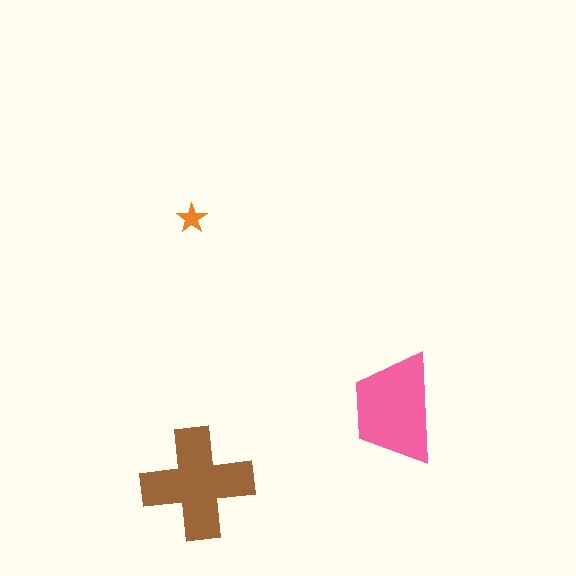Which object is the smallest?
The orange star.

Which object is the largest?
The brown cross.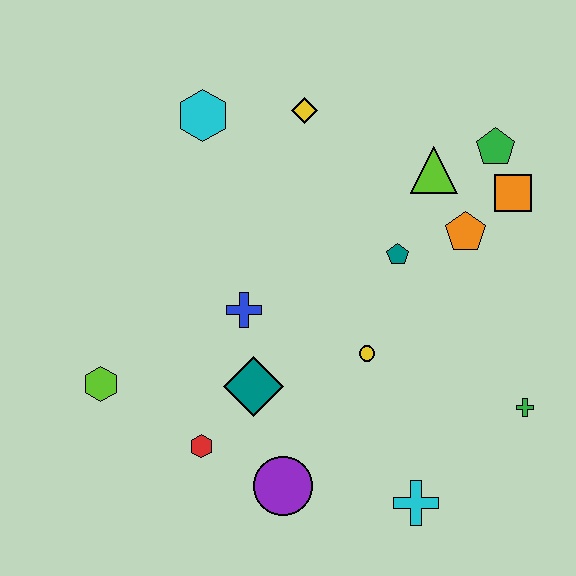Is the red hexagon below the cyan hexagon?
Yes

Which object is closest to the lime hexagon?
The red hexagon is closest to the lime hexagon.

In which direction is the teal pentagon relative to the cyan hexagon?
The teal pentagon is to the right of the cyan hexagon.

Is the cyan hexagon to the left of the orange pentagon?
Yes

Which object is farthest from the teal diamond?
The green pentagon is farthest from the teal diamond.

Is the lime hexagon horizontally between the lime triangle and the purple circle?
No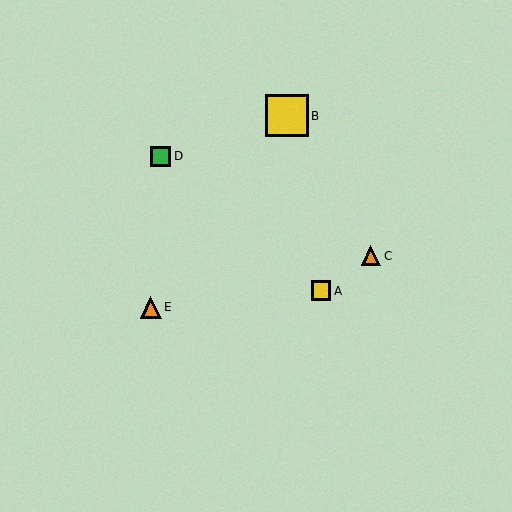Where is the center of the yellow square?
The center of the yellow square is at (321, 291).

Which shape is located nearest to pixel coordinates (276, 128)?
The yellow square (labeled B) at (287, 116) is nearest to that location.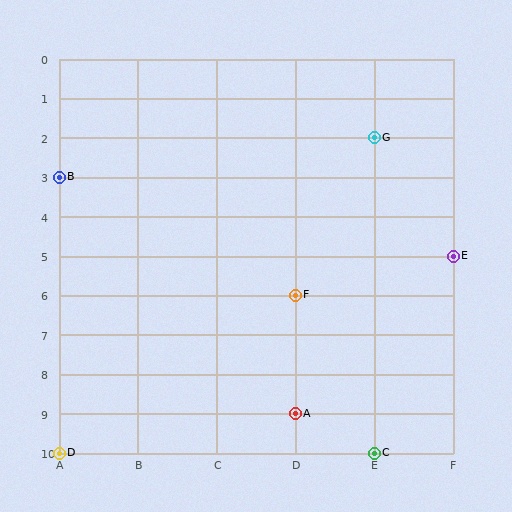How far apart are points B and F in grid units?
Points B and F are 3 columns and 3 rows apart (about 4.2 grid units diagonally).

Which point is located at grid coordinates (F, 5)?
Point E is at (F, 5).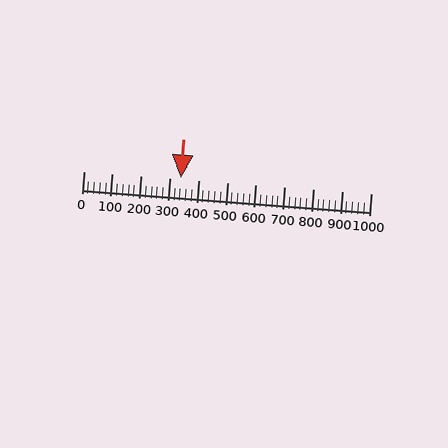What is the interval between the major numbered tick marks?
The major tick marks are spaced 100 units apart.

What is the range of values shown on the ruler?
The ruler shows values from 0 to 1000.